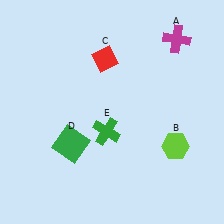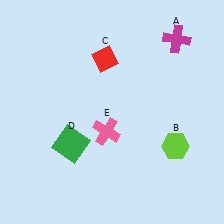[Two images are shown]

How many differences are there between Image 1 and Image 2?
There is 1 difference between the two images.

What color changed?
The cross (E) changed from green in Image 1 to pink in Image 2.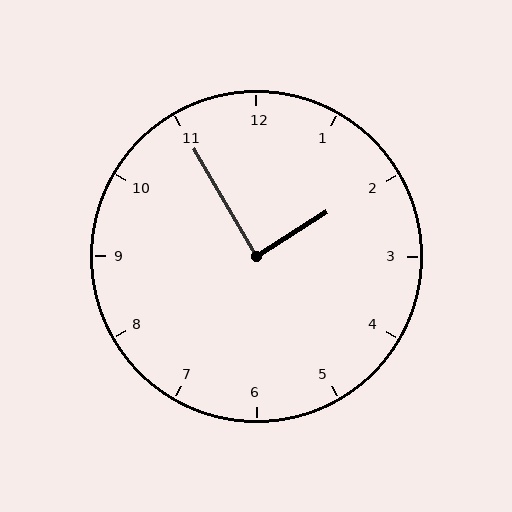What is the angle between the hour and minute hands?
Approximately 88 degrees.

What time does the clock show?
1:55.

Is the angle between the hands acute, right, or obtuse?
It is right.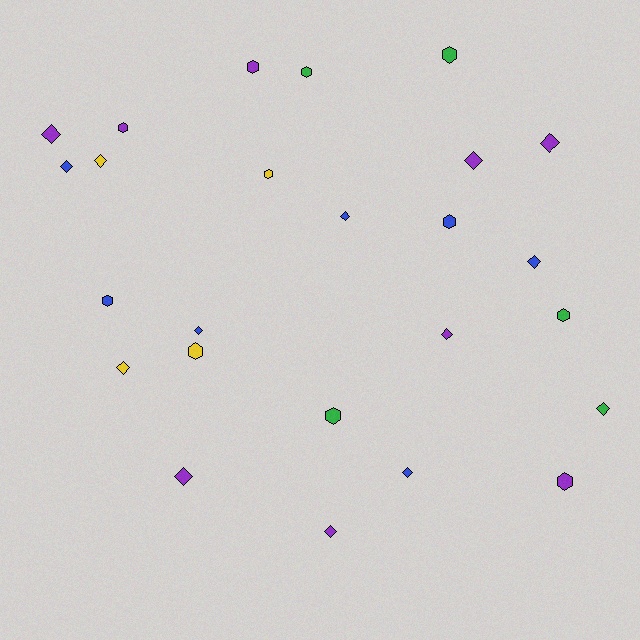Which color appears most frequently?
Purple, with 9 objects.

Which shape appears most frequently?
Diamond, with 14 objects.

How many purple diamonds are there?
There are 6 purple diamonds.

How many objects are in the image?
There are 25 objects.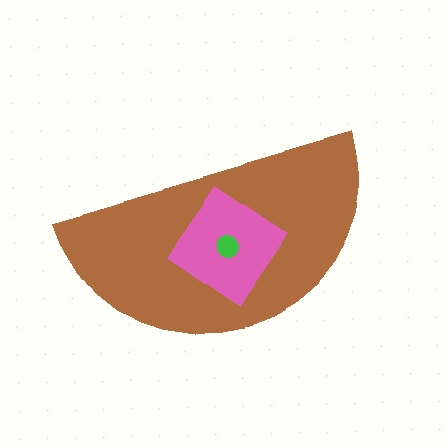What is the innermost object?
The green circle.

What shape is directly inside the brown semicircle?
The pink diamond.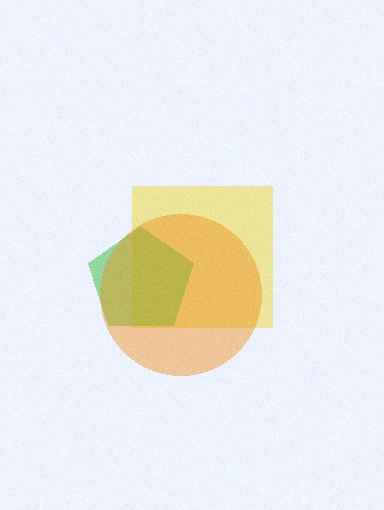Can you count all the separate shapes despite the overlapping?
Yes, there are 3 separate shapes.